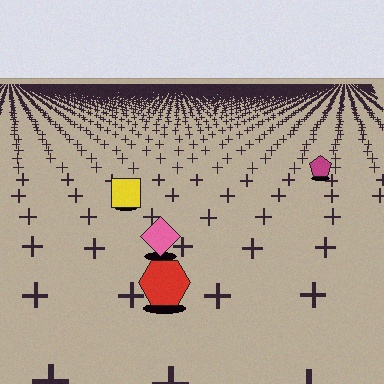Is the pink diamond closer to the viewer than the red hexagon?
No. The red hexagon is closer — you can tell from the texture gradient: the ground texture is coarser near it.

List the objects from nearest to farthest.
From nearest to farthest: the red hexagon, the pink diamond, the yellow square, the magenta pentagon.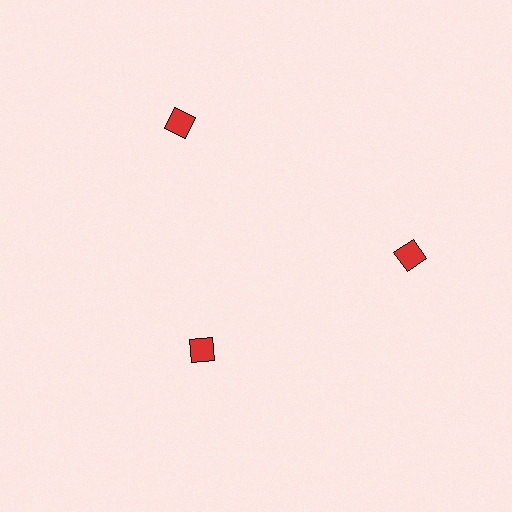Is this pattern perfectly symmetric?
No. The 3 red diamonds are arranged in a ring, but one element near the 7 o'clock position is pulled inward toward the center, breaking the 3-fold rotational symmetry.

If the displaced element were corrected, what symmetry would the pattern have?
It would have 3-fold rotational symmetry — the pattern would map onto itself every 120 degrees.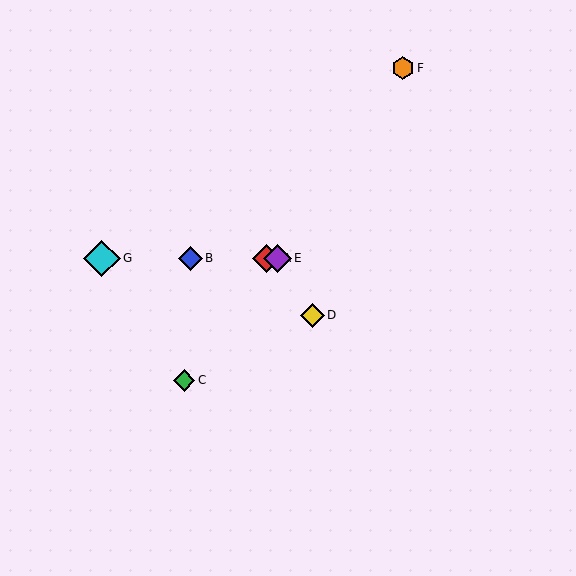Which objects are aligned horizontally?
Objects A, B, E, G are aligned horizontally.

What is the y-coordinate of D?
Object D is at y≈315.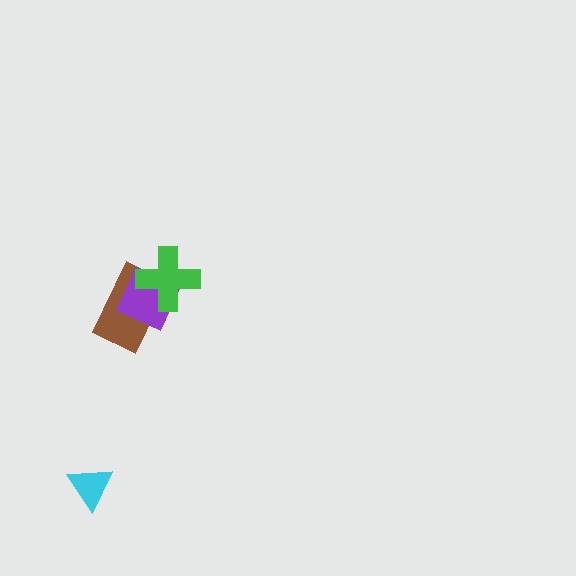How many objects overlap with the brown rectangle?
2 objects overlap with the brown rectangle.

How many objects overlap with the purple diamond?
2 objects overlap with the purple diamond.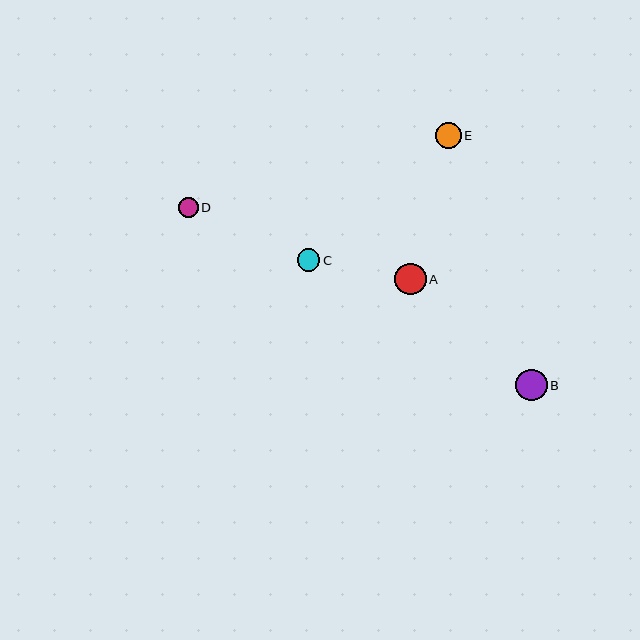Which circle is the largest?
Circle B is the largest with a size of approximately 32 pixels.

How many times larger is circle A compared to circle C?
Circle A is approximately 1.4 times the size of circle C.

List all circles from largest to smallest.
From largest to smallest: B, A, E, C, D.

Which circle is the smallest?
Circle D is the smallest with a size of approximately 20 pixels.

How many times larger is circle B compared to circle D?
Circle B is approximately 1.6 times the size of circle D.